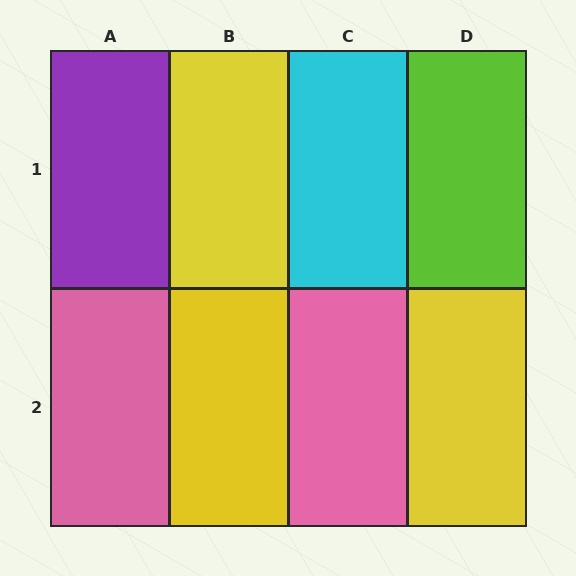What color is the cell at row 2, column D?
Yellow.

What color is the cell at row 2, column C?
Pink.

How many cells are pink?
2 cells are pink.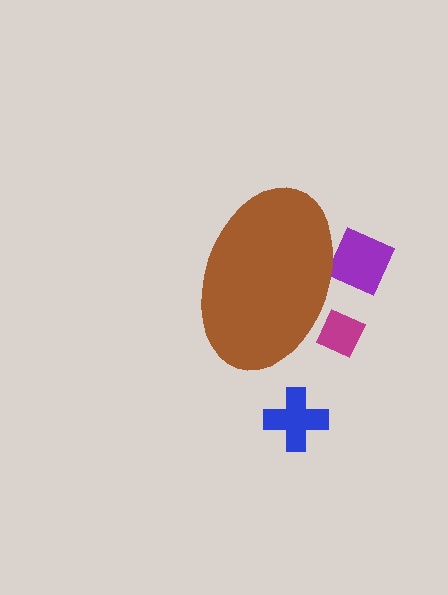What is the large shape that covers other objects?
A brown ellipse.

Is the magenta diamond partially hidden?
Yes, the magenta diamond is partially hidden behind the brown ellipse.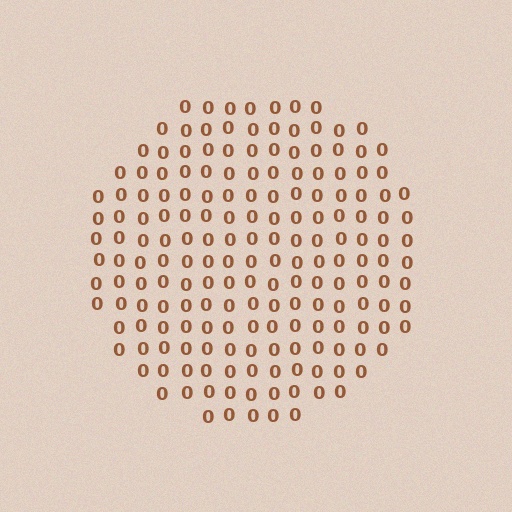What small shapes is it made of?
It is made of small digit 0's.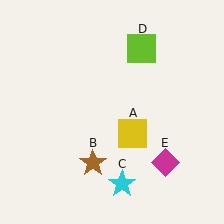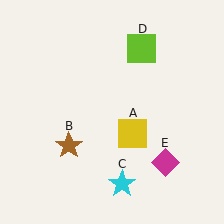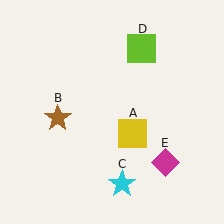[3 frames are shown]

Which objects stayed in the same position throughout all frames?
Yellow square (object A) and cyan star (object C) and lime square (object D) and magenta diamond (object E) remained stationary.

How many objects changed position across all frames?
1 object changed position: brown star (object B).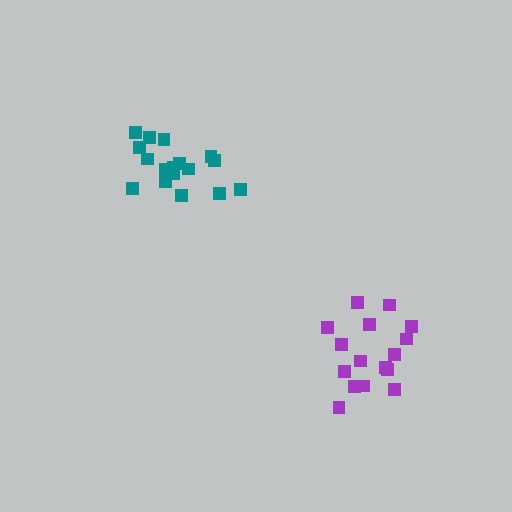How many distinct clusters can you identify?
There are 2 distinct clusters.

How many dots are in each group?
Group 1: 16 dots, Group 2: 17 dots (33 total).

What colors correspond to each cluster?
The clusters are colored: purple, teal.